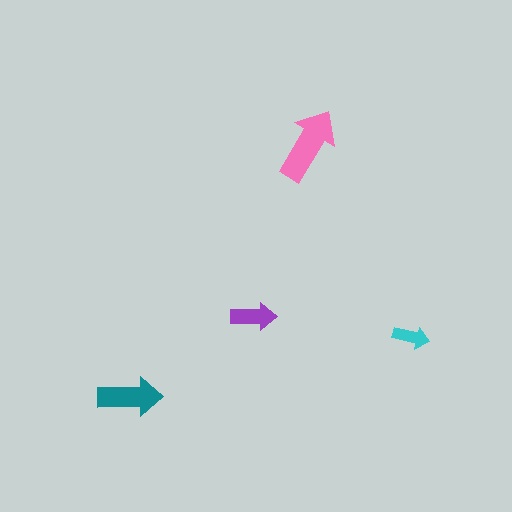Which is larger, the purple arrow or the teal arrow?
The teal one.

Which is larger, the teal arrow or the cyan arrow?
The teal one.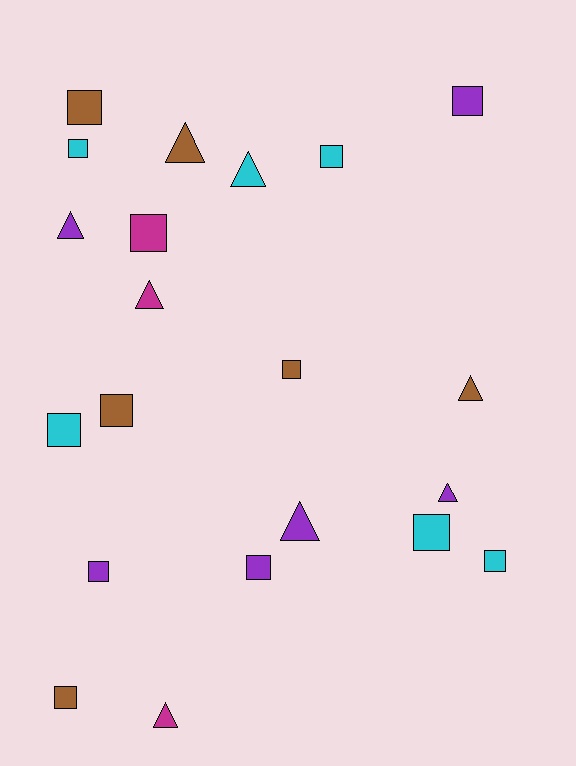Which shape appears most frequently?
Square, with 13 objects.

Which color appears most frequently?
Cyan, with 6 objects.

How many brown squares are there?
There are 4 brown squares.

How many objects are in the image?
There are 21 objects.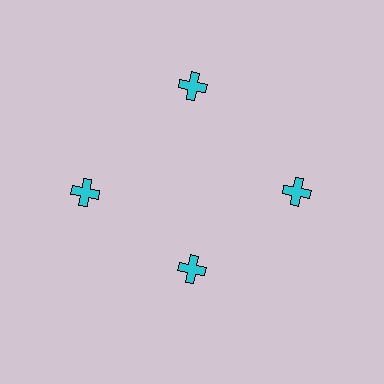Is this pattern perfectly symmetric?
No. The 4 cyan crosses are arranged in a ring, but one element near the 6 o'clock position is pulled inward toward the center, breaking the 4-fold rotational symmetry.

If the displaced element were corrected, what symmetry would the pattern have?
It would have 4-fold rotational symmetry — the pattern would map onto itself every 90 degrees.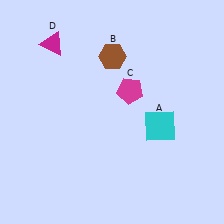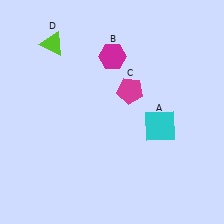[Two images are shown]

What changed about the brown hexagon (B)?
In Image 1, B is brown. In Image 2, it changed to magenta.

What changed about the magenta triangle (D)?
In Image 1, D is magenta. In Image 2, it changed to lime.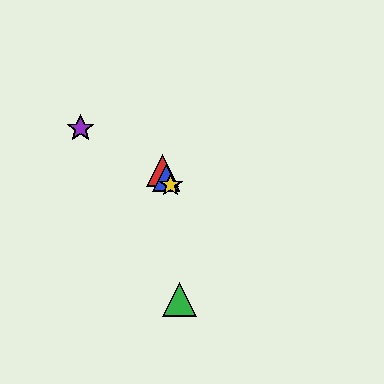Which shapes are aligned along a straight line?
The red triangle, the blue triangle, the yellow star are aligned along a straight line.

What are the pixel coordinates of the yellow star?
The yellow star is at (171, 185).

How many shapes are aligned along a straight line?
3 shapes (the red triangle, the blue triangle, the yellow star) are aligned along a straight line.